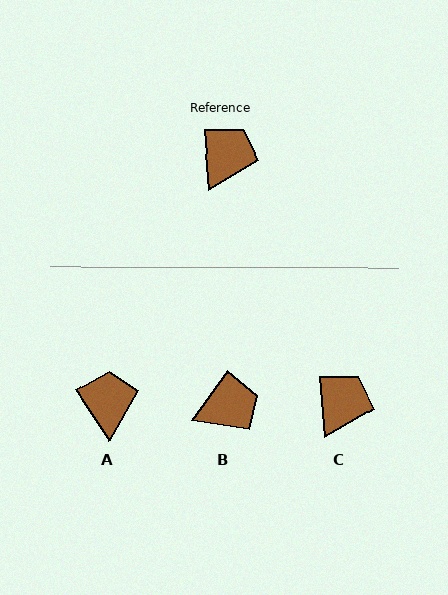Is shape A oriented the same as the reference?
No, it is off by about 30 degrees.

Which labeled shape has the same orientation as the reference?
C.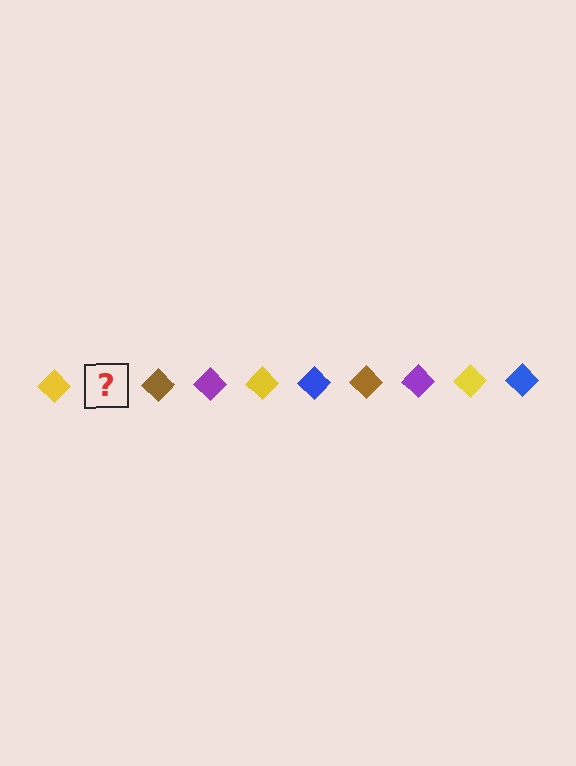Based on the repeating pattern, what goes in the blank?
The blank should be a blue diamond.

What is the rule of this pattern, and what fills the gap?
The rule is that the pattern cycles through yellow, blue, brown, purple diamonds. The gap should be filled with a blue diamond.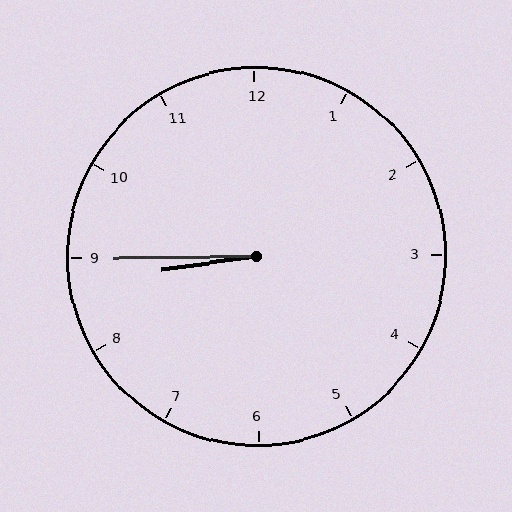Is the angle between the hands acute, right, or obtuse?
It is acute.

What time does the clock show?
8:45.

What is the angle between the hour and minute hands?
Approximately 8 degrees.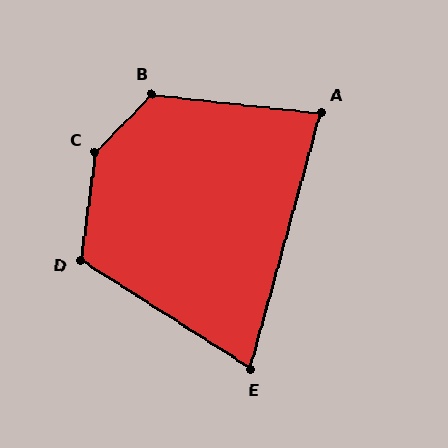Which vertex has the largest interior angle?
C, at approximately 142 degrees.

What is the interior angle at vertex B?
Approximately 129 degrees (obtuse).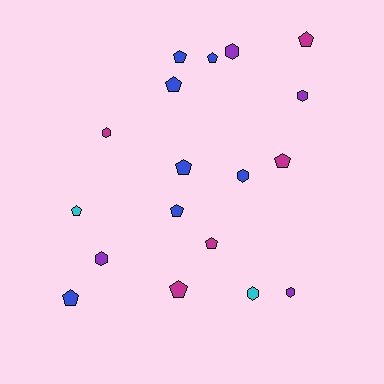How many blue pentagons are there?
There are 6 blue pentagons.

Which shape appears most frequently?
Pentagon, with 11 objects.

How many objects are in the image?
There are 18 objects.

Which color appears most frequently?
Blue, with 7 objects.